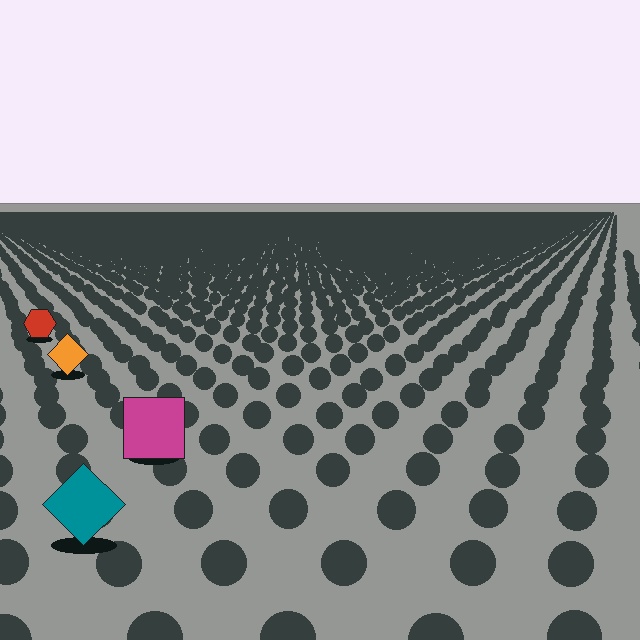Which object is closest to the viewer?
The teal diamond is closest. The texture marks near it are larger and more spread out.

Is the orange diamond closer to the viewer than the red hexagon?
Yes. The orange diamond is closer — you can tell from the texture gradient: the ground texture is coarser near it.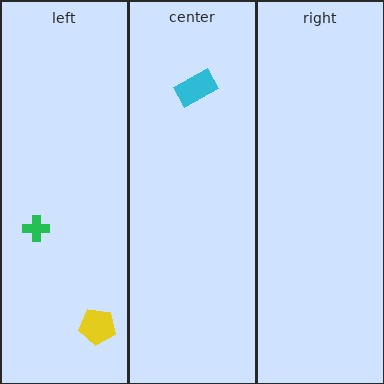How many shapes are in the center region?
1.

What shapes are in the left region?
The green cross, the yellow pentagon.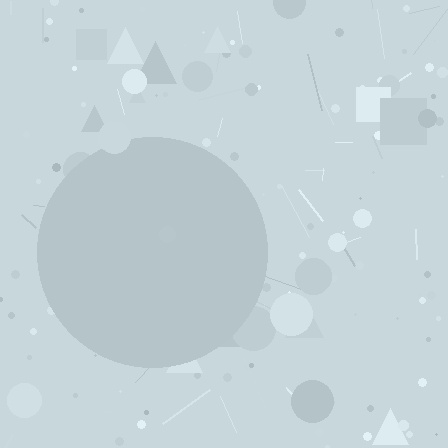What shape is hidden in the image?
A circle is hidden in the image.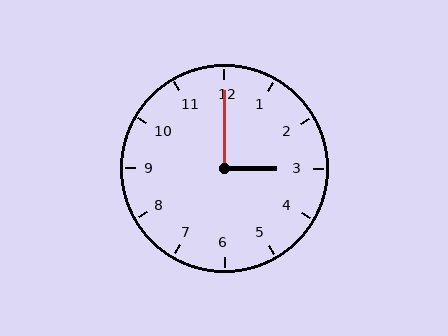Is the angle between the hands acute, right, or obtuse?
It is right.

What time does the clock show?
3:00.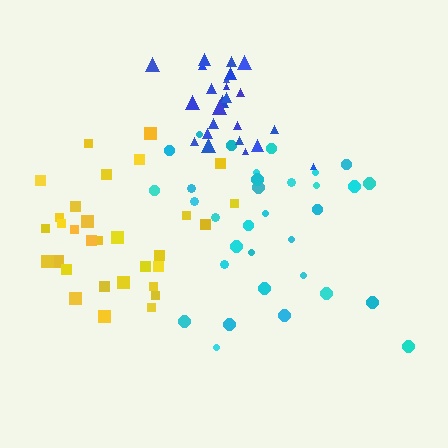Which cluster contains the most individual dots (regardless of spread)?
Cyan (34).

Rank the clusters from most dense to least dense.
blue, yellow, cyan.